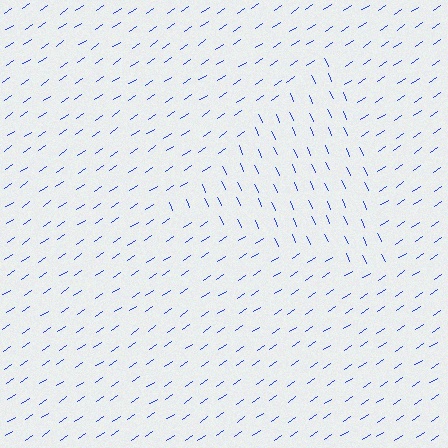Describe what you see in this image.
The image is filled with small blue line segments. A triangle region in the image has lines oriented differently from the surrounding lines, creating a visible texture boundary.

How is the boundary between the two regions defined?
The boundary is defined purely by a change in line orientation (approximately 80 degrees difference). All lines are the same color and thickness.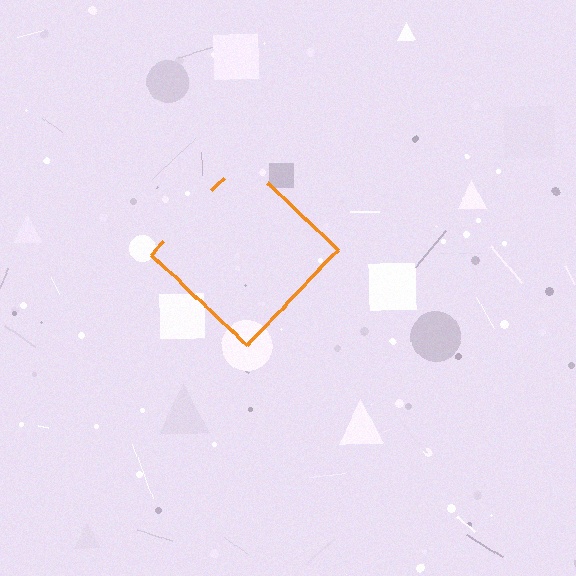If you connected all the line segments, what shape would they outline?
They would outline a diamond.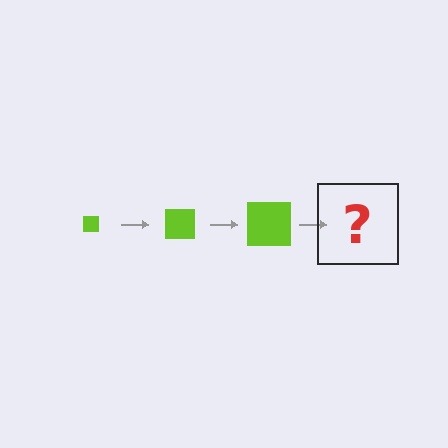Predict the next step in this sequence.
The next step is a lime square, larger than the previous one.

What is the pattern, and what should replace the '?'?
The pattern is that the square gets progressively larger each step. The '?' should be a lime square, larger than the previous one.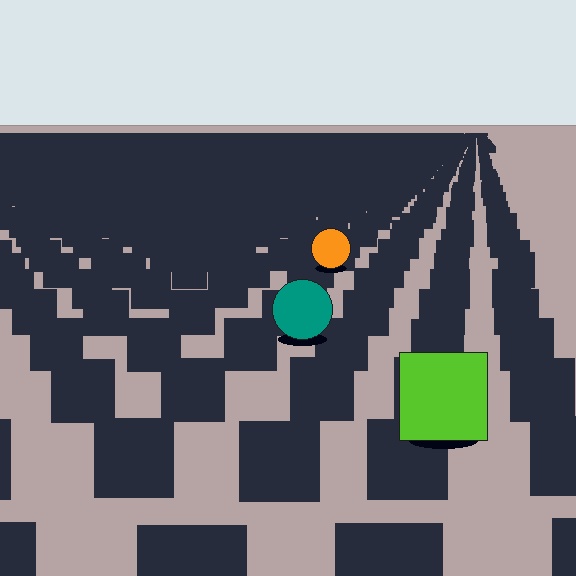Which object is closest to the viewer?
The lime square is closest. The texture marks near it are larger and more spread out.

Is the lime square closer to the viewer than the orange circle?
Yes. The lime square is closer — you can tell from the texture gradient: the ground texture is coarser near it.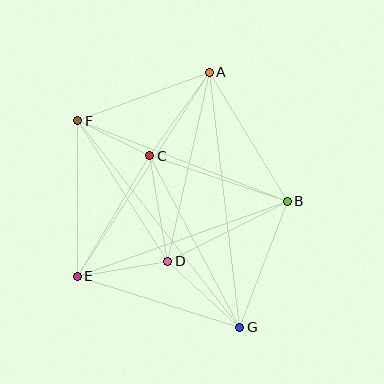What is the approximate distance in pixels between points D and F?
The distance between D and F is approximately 167 pixels.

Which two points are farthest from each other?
Points F and G are farthest from each other.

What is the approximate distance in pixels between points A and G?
The distance between A and G is approximately 257 pixels.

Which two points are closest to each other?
Points C and F are closest to each other.